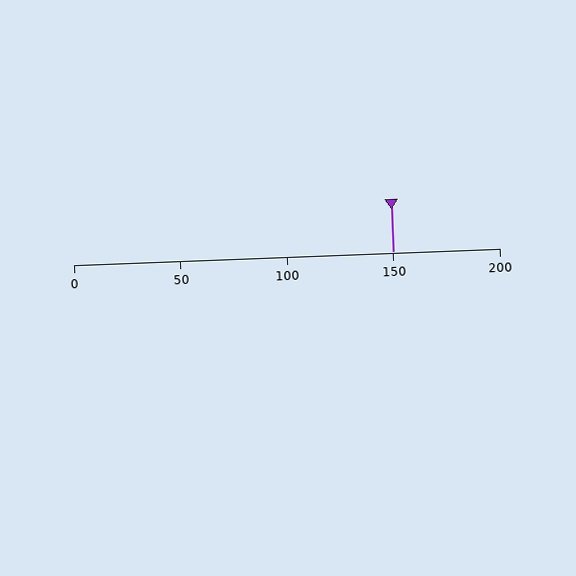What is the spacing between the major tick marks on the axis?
The major ticks are spaced 50 apart.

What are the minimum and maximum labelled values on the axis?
The axis runs from 0 to 200.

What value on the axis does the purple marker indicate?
The marker indicates approximately 150.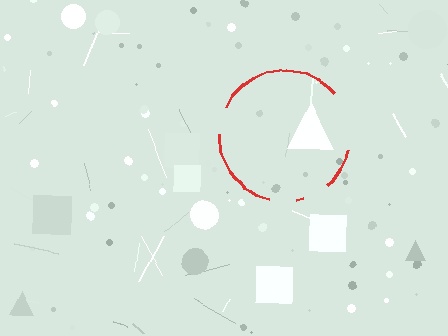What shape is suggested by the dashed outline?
The dashed outline suggests a circle.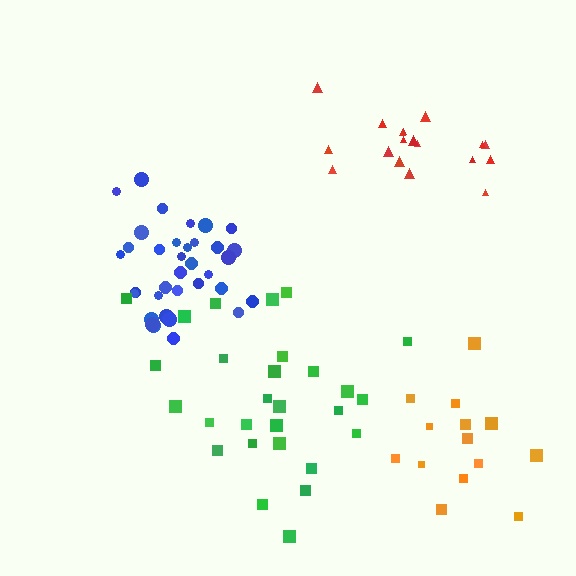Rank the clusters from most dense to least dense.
blue, red, green, orange.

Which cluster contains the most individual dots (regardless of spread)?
Blue (35).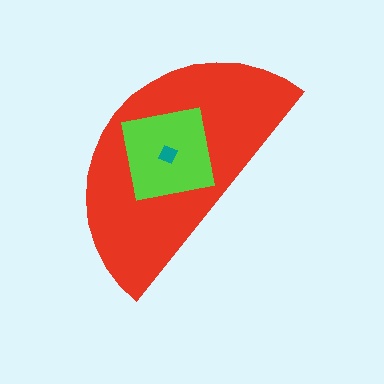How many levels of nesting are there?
3.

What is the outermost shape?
The red semicircle.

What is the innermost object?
The teal diamond.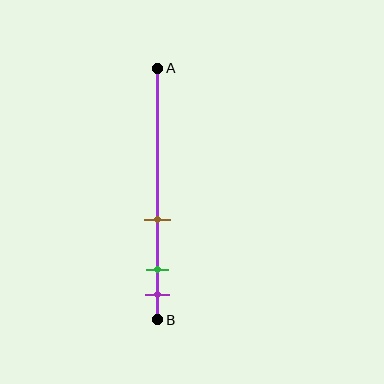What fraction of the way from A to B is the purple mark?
The purple mark is approximately 90% (0.9) of the way from A to B.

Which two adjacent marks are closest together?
The green and purple marks are the closest adjacent pair.